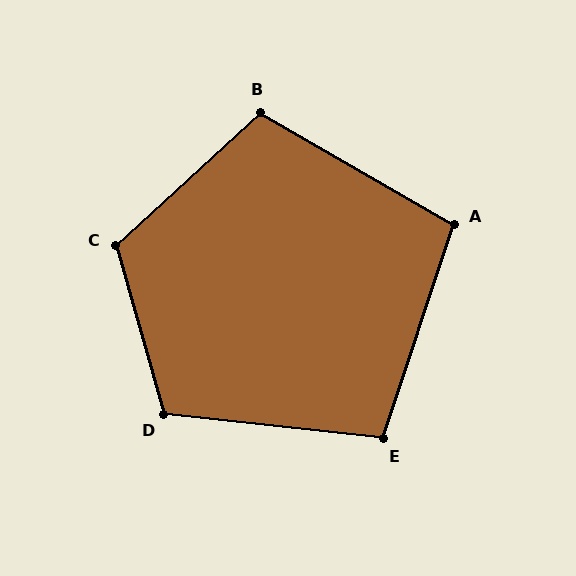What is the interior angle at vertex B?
Approximately 107 degrees (obtuse).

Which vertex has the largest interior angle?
C, at approximately 117 degrees.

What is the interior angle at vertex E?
Approximately 102 degrees (obtuse).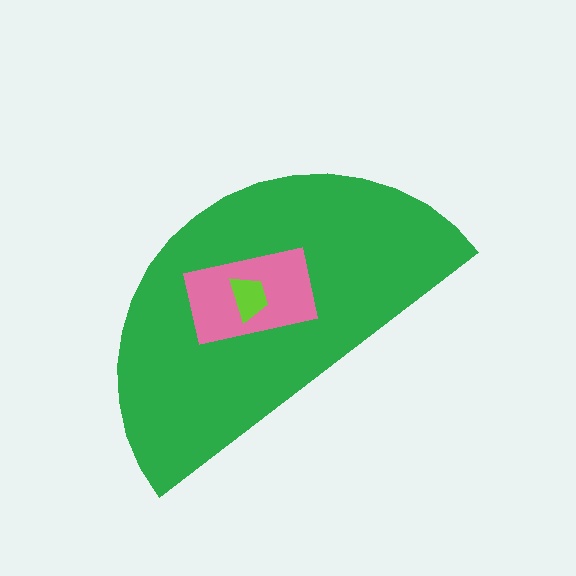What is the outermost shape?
The green semicircle.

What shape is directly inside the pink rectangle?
The lime trapezoid.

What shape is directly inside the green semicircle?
The pink rectangle.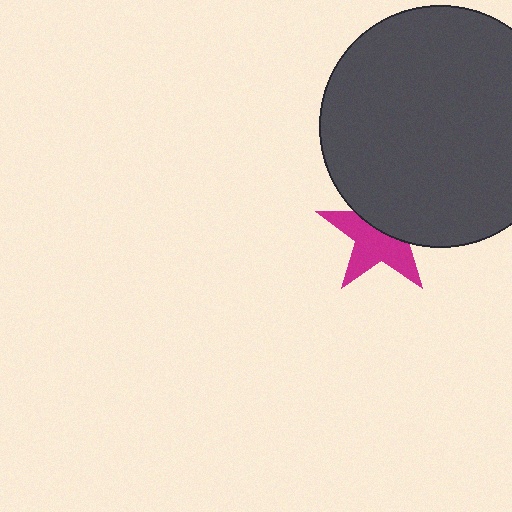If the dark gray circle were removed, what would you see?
You would see the complete magenta star.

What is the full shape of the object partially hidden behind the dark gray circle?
The partially hidden object is a magenta star.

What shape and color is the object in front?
The object in front is a dark gray circle.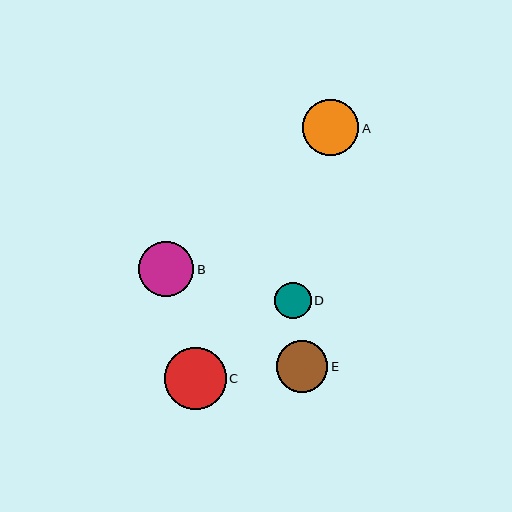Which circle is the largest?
Circle C is the largest with a size of approximately 62 pixels.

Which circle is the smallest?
Circle D is the smallest with a size of approximately 37 pixels.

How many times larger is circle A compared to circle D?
Circle A is approximately 1.5 times the size of circle D.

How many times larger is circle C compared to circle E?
Circle C is approximately 1.2 times the size of circle E.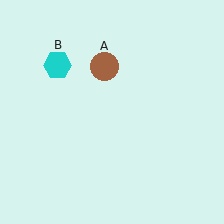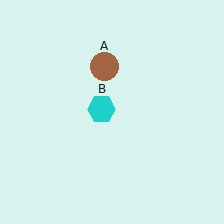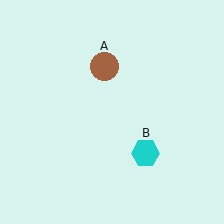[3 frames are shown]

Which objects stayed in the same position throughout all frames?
Brown circle (object A) remained stationary.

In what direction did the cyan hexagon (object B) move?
The cyan hexagon (object B) moved down and to the right.